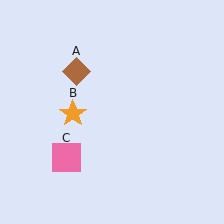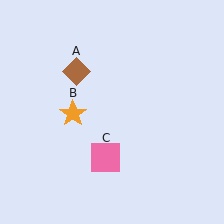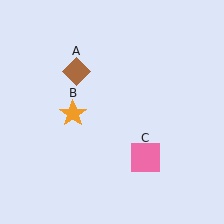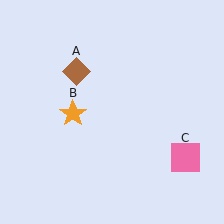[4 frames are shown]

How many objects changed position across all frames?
1 object changed position: pink square (object C).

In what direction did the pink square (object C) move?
The pink square (object C) moved right.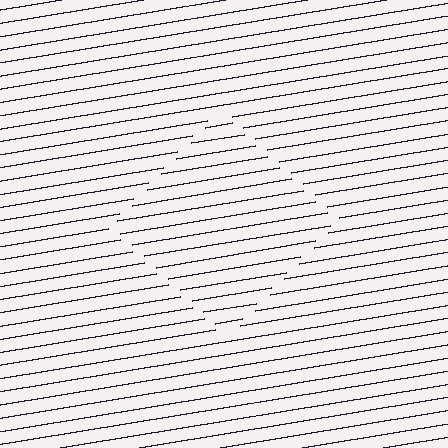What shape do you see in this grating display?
An illusory square. The interior of the shape contains the same grating, shifted by half a period — the contour is defined by the phase discontinuity where line-ends from the inner and outer gratings abut.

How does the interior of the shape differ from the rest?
The interior of the shape contains the same grating, shifted by half a period — the contour is defined by the phase discontinuity where line-ends from the inner and outer gratings abut.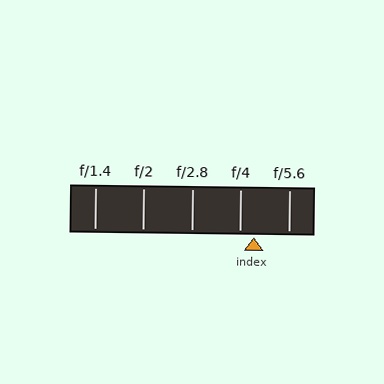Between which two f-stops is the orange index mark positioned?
The index mark is between f/4 and f/5.6.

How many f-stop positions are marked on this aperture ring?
There are 5 f-stop positions marked.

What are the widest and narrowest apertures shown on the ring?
The widest aperture shown is f/1.4 and the narrowest is f/5.6.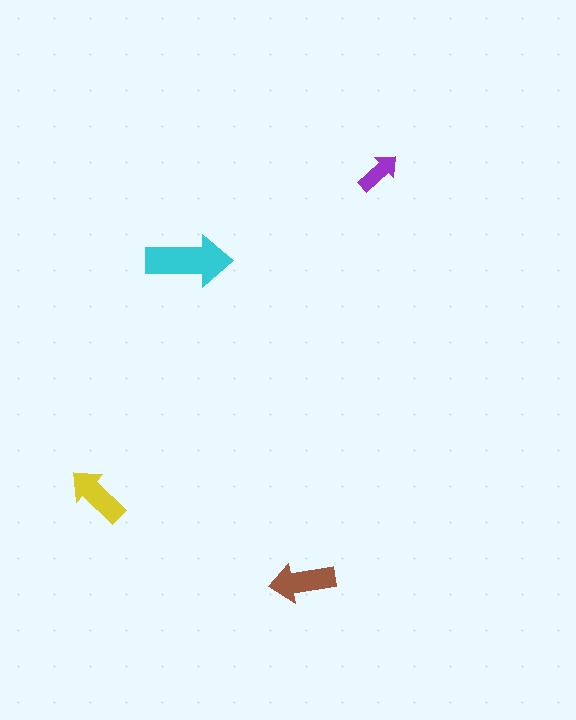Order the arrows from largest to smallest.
the cyan one, the brown one, the yellow one, the purple one.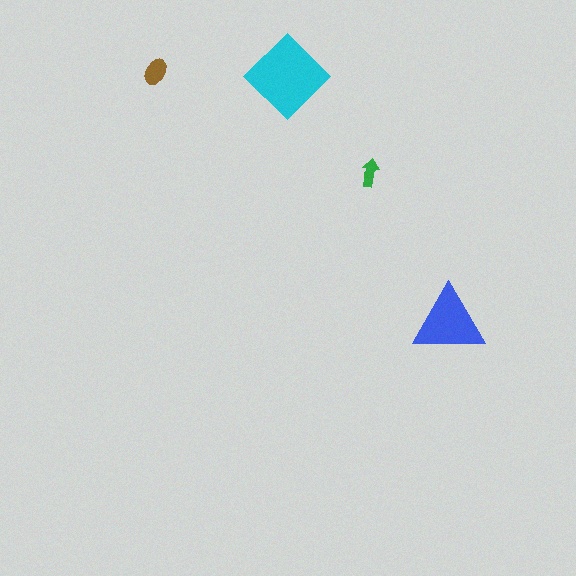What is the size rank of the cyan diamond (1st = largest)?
1st.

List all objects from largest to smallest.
The cyan diamond, the blue triangle, the brown ellipse, the green arrow.